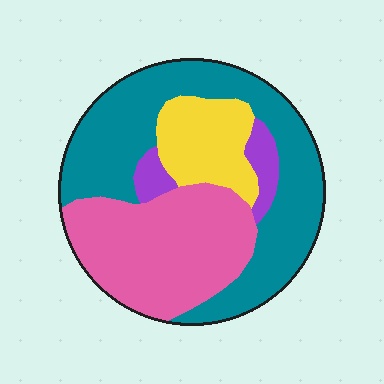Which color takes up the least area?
Purple, at roughly 5%.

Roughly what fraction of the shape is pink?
Pink takes up between a third and a half of the shape.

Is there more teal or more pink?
Teal.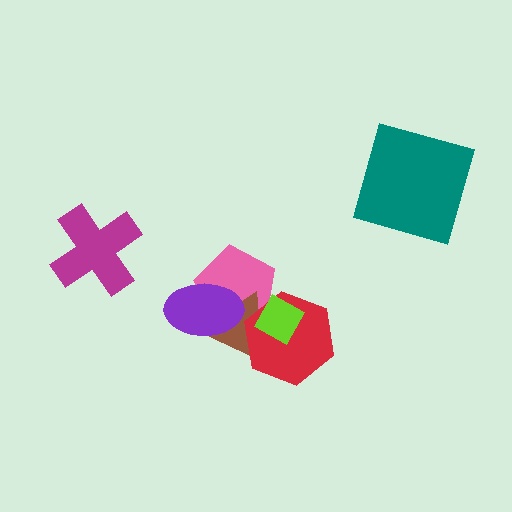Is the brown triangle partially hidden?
Yes, it is partially covered by another shape.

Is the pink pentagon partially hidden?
Yes, it is partially covered by another shape.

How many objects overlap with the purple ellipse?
2 objects overlap with the purple ellipse.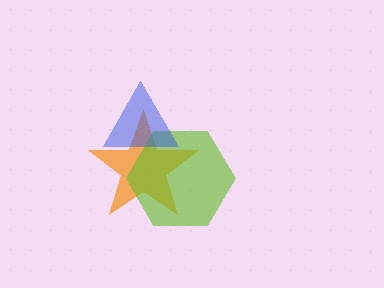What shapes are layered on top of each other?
The layered shapes are: an orange star, a lime hexagon, a blue triangle.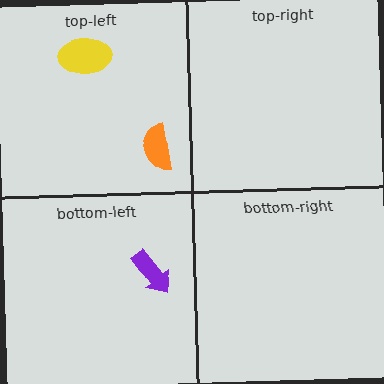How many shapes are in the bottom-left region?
1.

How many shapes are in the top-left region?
2.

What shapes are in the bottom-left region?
The purple arrow.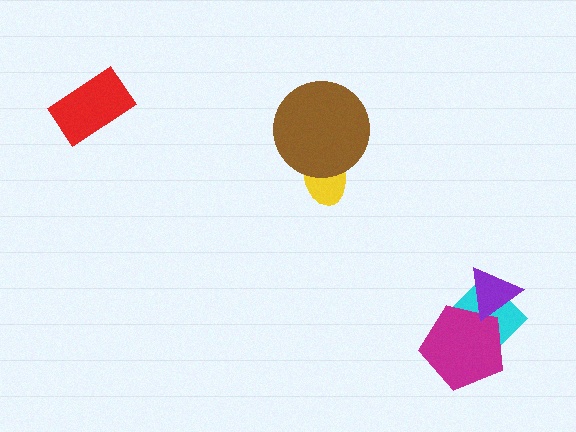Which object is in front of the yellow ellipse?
The brown circle is in front of the yellow ellipse.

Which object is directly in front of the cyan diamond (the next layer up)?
The magenta pentagon is directly in front of the cyan diamond.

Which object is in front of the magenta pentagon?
The purple triangle is in front of the magenta pentagon.